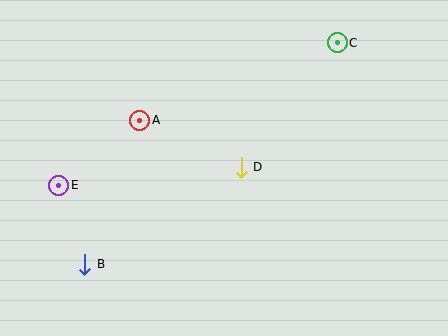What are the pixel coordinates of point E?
Point E is at (59, 185).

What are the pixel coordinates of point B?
Point B is at (85, 264).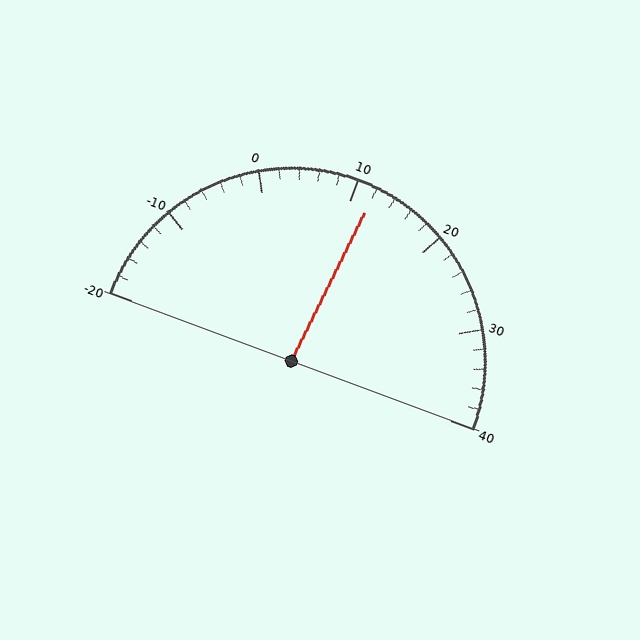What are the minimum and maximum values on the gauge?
The gauge ranges from -20 to 40.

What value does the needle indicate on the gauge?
The needle indicates approximately 12.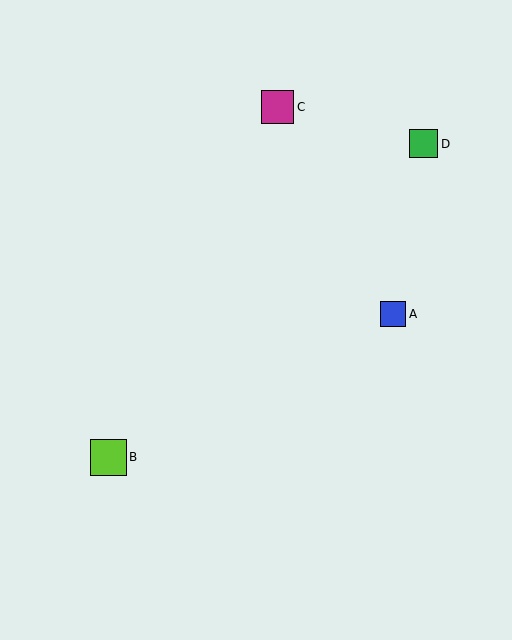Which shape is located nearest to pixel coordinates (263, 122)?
The magenta square (labeled C) at (278, 107) is nearest to that location.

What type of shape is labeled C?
Shape C is a magenta square.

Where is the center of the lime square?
The center of the lime square is at (108, 457).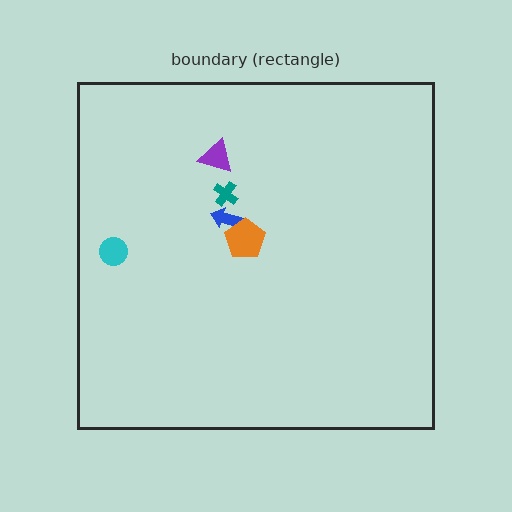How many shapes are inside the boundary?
5 inside, 0 outside.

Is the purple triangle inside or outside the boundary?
Inside.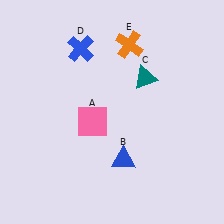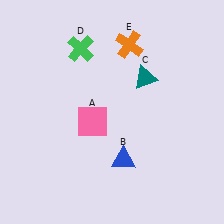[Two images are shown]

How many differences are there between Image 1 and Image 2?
There is 1 difference between the two images.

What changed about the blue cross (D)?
In Image 1, D is blue. In Image 2, it changed to green.